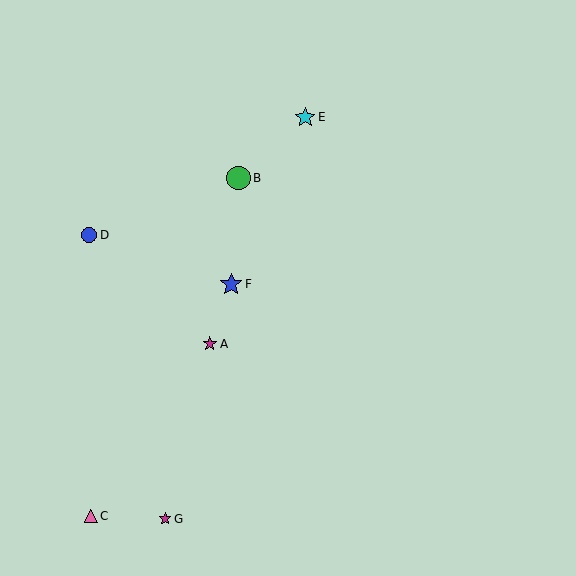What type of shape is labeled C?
Shape C is a pink triangle.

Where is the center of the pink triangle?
The center of the pink triangle is at (91, 516).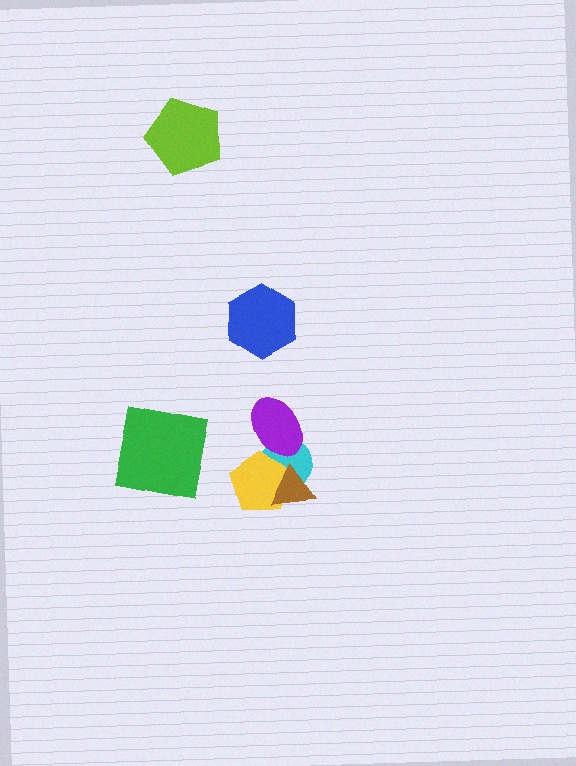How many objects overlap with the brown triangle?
2 objects overlap with the brown triangle.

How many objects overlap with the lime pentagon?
0 objects overlap with the lime pentagon.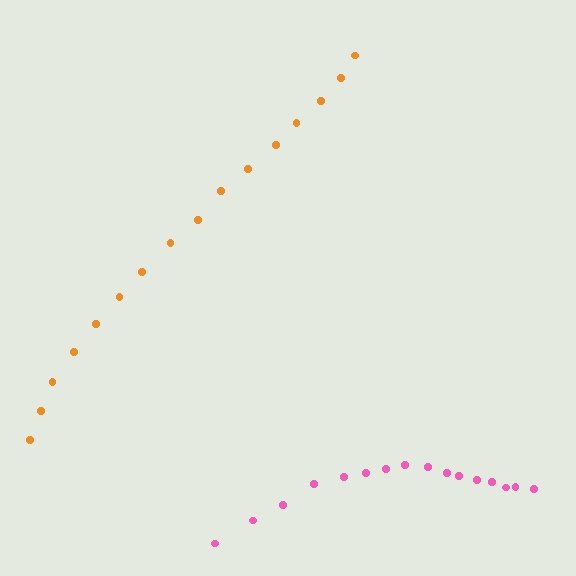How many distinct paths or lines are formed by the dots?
There are 2 distinct paths.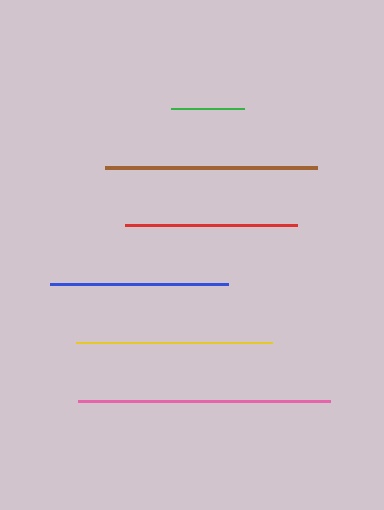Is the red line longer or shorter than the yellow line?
The yellow line is longer than the red line.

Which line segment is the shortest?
The green line is the shortest at approximately 73 pixels.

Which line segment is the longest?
The pink line is the longest at approximately 252 pixels.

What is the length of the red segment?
The red segment is approximately 172 pixels long.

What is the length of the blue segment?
The blue segment is approximately 178 pixels long.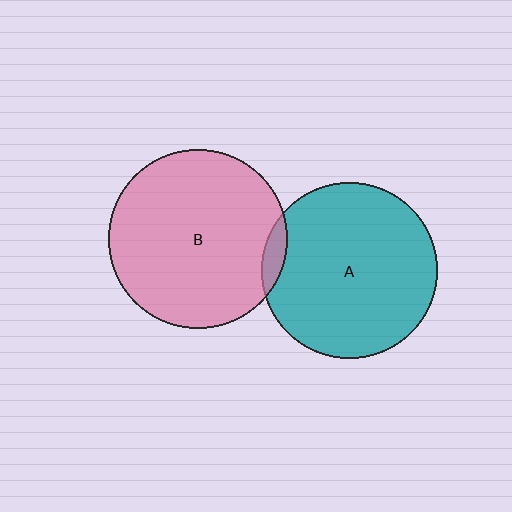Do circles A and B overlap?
Yes.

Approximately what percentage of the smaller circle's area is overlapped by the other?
Approximately 5%.